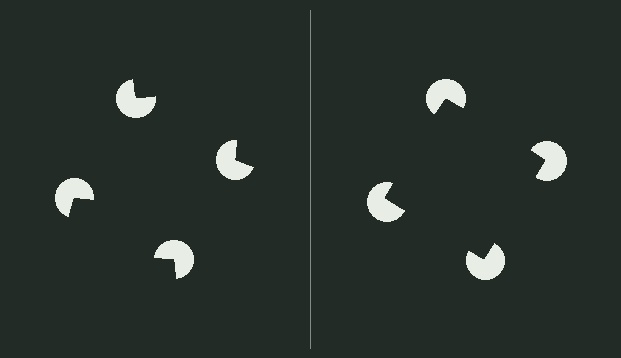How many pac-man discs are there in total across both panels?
8 — 4 on each side.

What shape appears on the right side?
An illusory square.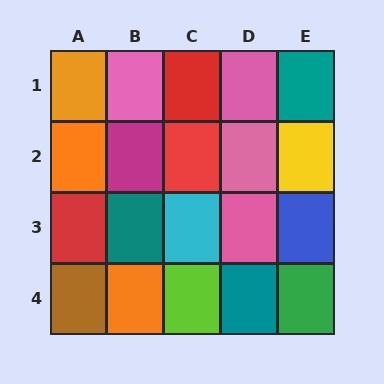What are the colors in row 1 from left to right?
Orange, pink, red, pink, teal.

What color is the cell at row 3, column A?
Red.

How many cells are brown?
1 cell is brown.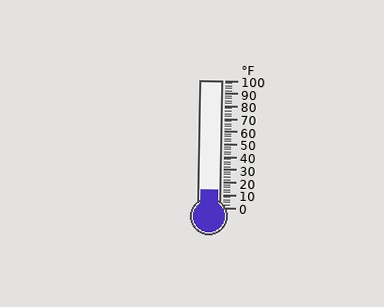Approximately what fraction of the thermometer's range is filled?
The thermometer is filled to approximately 15% of its range.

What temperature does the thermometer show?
The thermometer shows approximately 14°F.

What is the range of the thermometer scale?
The thermometer scale ranges from 0°F to 100°F.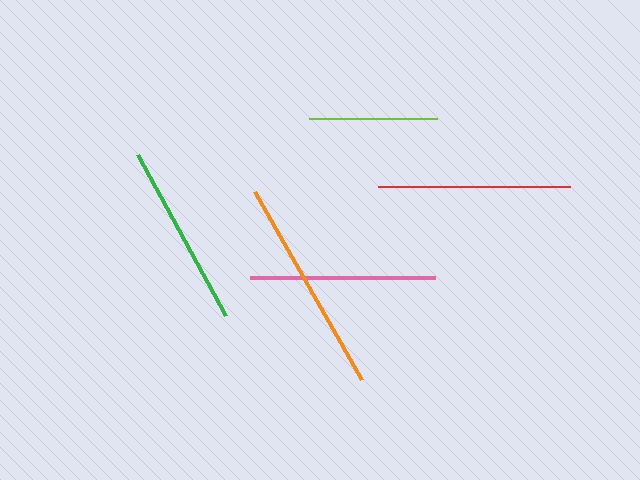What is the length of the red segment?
The red segment is approximately 192 pixels long.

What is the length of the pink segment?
The pink segment is approximately 185 pixels long.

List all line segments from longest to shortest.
From longest to shortest: orange, red, pink, green, lime.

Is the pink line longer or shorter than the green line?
The pink line is longer than the green line.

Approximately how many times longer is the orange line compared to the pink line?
The orange line is approximately 1.2 times the length of the pink line.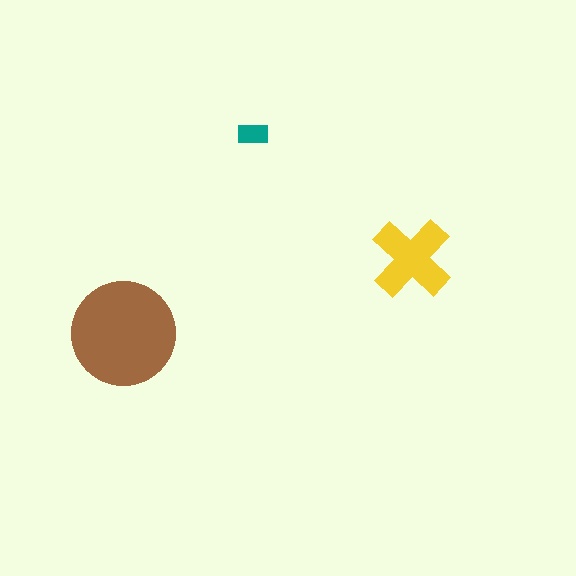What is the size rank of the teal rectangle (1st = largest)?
3rd.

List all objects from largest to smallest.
The brown circle, the yellow cross, the teal rectangle.